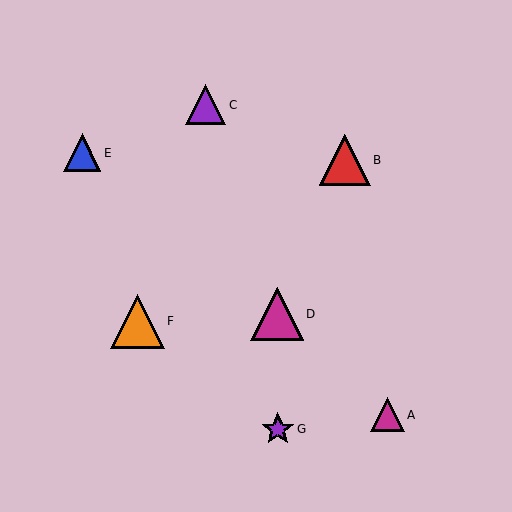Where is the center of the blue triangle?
The center of the blue triangle is at (82, 153).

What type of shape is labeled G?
Shape G is a purple star.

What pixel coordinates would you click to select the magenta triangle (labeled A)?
Click at (387, 415) to select the magenta triangle A.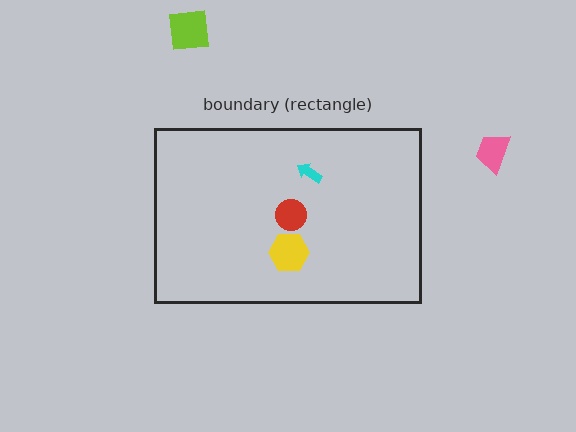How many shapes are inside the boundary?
3 inside, 2 outside.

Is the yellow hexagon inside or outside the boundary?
Inside.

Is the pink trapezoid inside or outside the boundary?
Outside.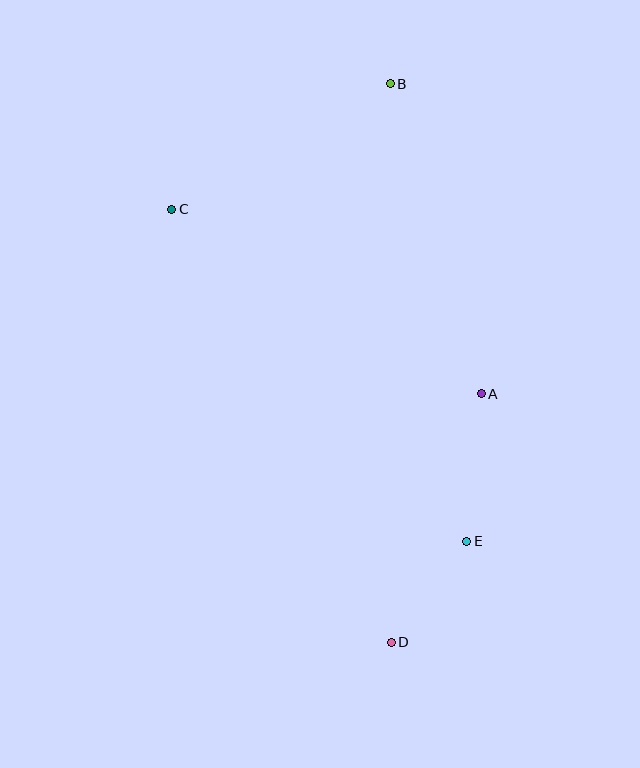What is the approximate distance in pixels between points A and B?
The distance between A and B is approximately 323 pixels.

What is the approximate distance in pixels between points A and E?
The distance between A and E is approximately 148 pixels.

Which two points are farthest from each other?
Points B and D are farthest from each other.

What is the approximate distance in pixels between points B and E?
The distance between B and E is approximately 464 pixels.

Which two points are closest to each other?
Points D and E are closest to each other.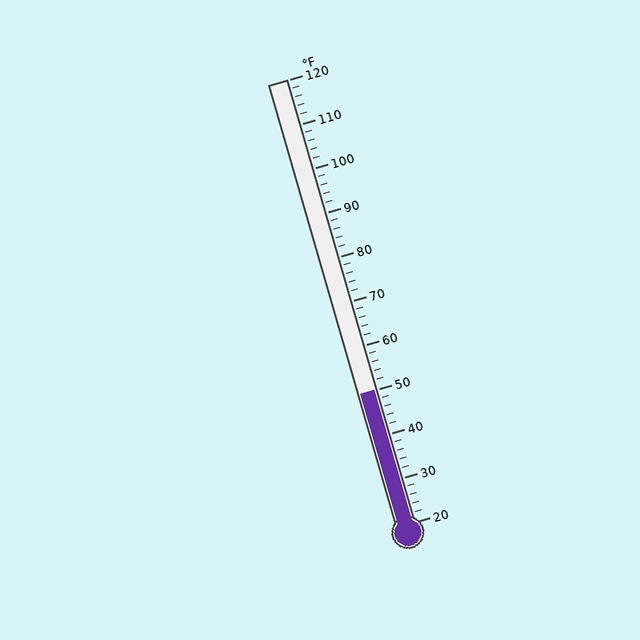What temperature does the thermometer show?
The thermometer shows approximately 50°F.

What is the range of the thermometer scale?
The thermometer scale ranges from 20°F to 120°F.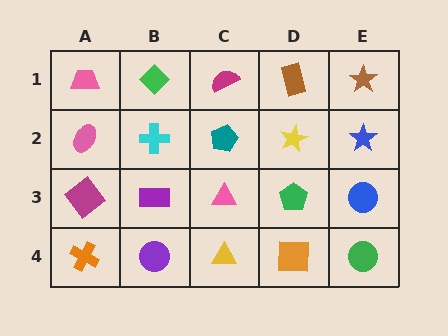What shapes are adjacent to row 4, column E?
A blue circle (row 3, column E), an orange square (row 4, column D).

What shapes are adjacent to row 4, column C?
A pink triangle (row 3, column C), a purple circle (row 4, column B), an orange square (row 4, column D).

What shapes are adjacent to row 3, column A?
A pink ellipse (row 2, column A), an orange cross (row 4, column A), a purple rectangle (row 3, column B).